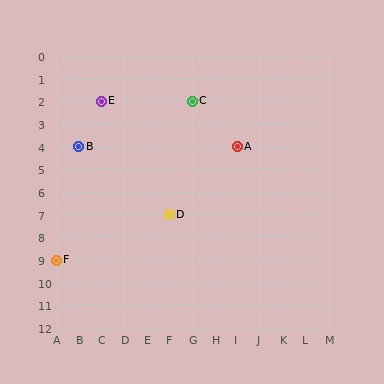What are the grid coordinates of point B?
Point B is at grid coordinates (B, 4).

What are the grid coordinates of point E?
Point E is at grid coordinates (C, 2).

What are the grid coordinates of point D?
Point D is at grid coordinates (F, 7).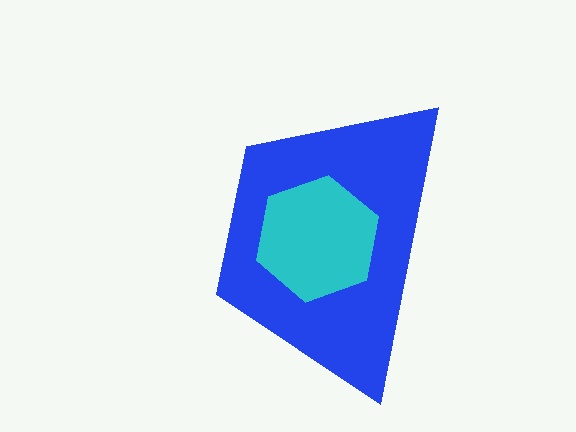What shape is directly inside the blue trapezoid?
The cyan hexagon.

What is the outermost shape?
The blue trapezoid.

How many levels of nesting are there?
2.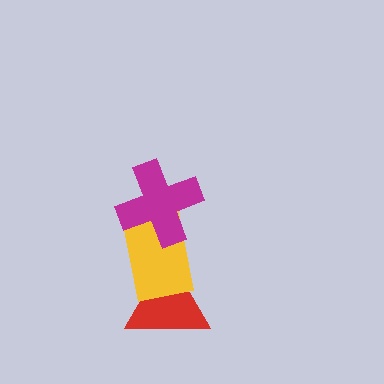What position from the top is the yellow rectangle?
The yellow rectangle is 2nd from the top.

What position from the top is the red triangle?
The red triangle is 3rd from the top.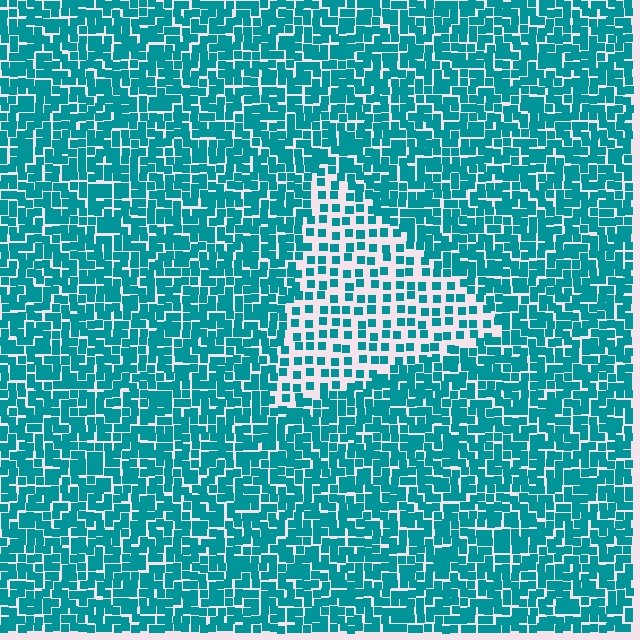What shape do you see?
I see a triangle.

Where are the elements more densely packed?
The elements are more densely packed outside the triangle boundary.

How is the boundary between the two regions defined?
The boundary is defined by a change in element density (approximately 2.1x ratio). All elements are the same color, size, and shape.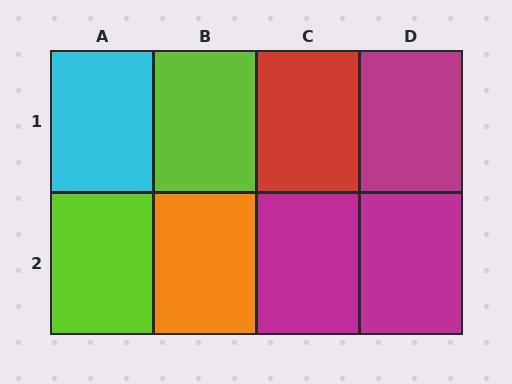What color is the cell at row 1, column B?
Lime.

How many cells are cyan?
1 cell is cyan.